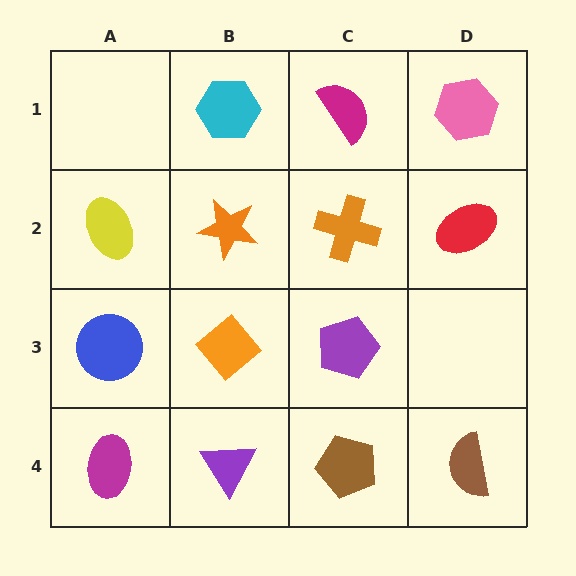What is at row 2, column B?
An orange star.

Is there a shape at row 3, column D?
No, that cell is empty.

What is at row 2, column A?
A yellow ellipse.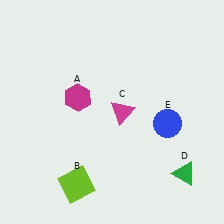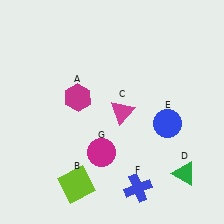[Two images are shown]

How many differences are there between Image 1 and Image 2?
There are 2 differences between the two images.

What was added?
A blue cross (F), a magenta circle (G) were added in Image 2.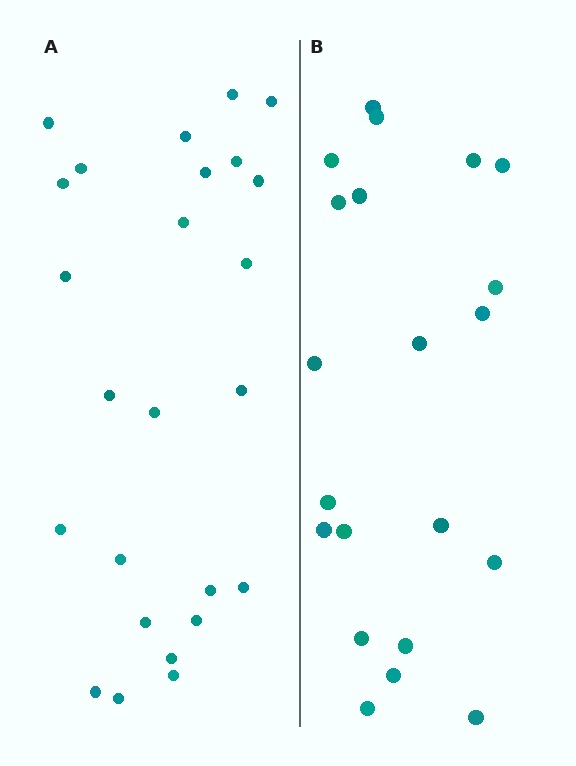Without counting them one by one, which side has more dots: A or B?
Region A (the left region) has more dots.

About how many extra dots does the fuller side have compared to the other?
Region A has about 4 more dots than region B.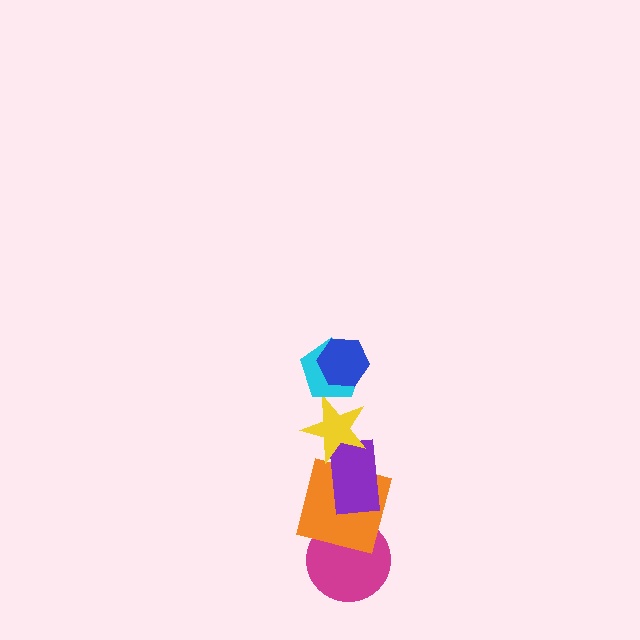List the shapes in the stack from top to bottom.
From top to bottom: the blue hexagon, the cyan pentagon, the yellow star, the purple rectangle, the orange square, the magenta circle.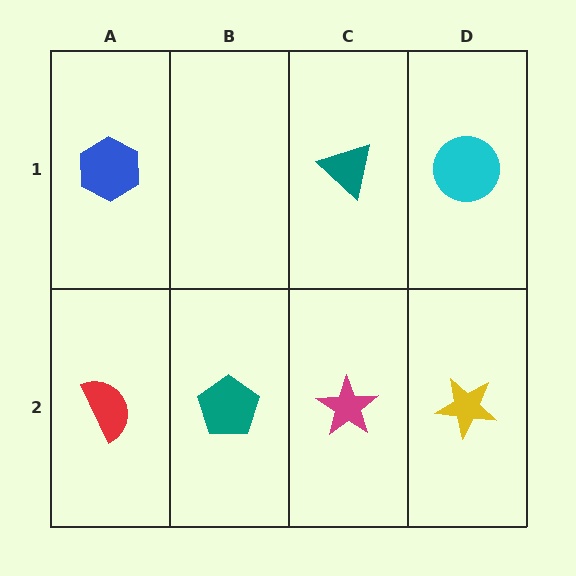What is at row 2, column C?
A magenta star.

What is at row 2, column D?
A yellow star.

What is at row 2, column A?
A red semicircle.